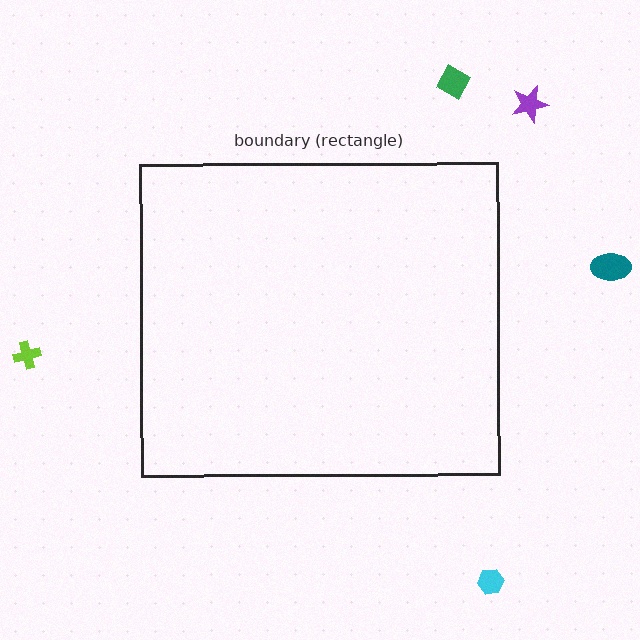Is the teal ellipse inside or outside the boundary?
Outside.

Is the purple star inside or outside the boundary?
Outside.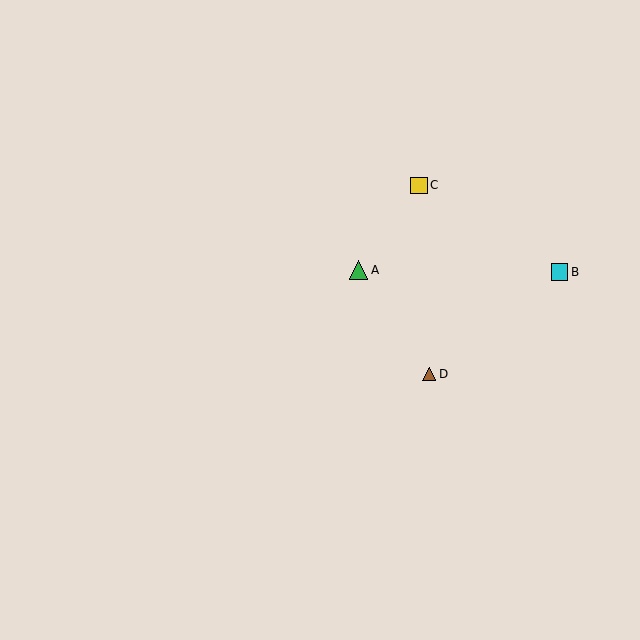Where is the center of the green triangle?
The center of the green triangle is at (358, 270).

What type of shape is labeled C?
Shape C is a yellow square.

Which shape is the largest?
The green triangle (labeled A) is the largest.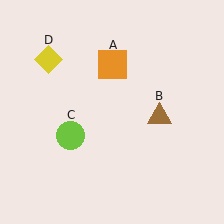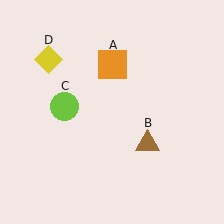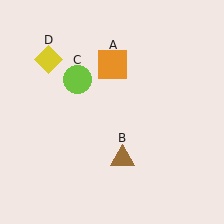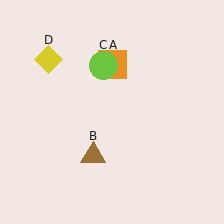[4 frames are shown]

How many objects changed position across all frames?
2 objects changed position: brown triangle (object B), lime circle (object C).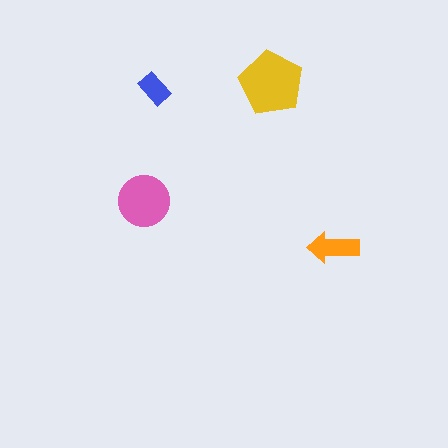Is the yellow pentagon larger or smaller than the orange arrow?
Larger.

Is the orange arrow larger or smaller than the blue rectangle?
Larger.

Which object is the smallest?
The blue rectangle.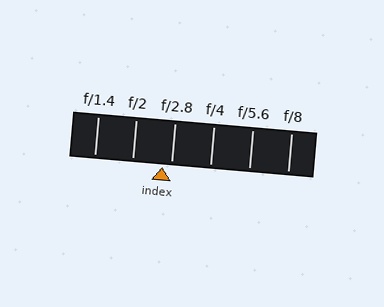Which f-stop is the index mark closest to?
The index mark is closest to f/2.8.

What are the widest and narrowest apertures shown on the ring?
The widest aperture shown is f/1.4 and the narrowest is f/8.